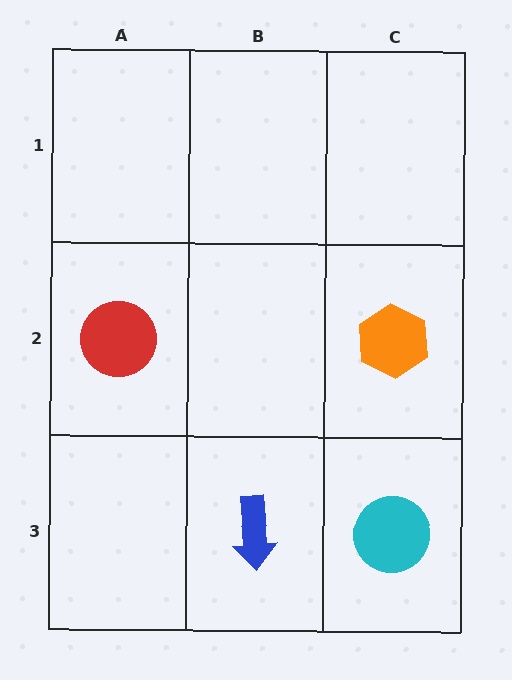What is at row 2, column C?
An orange hexagon.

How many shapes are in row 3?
2 shapes.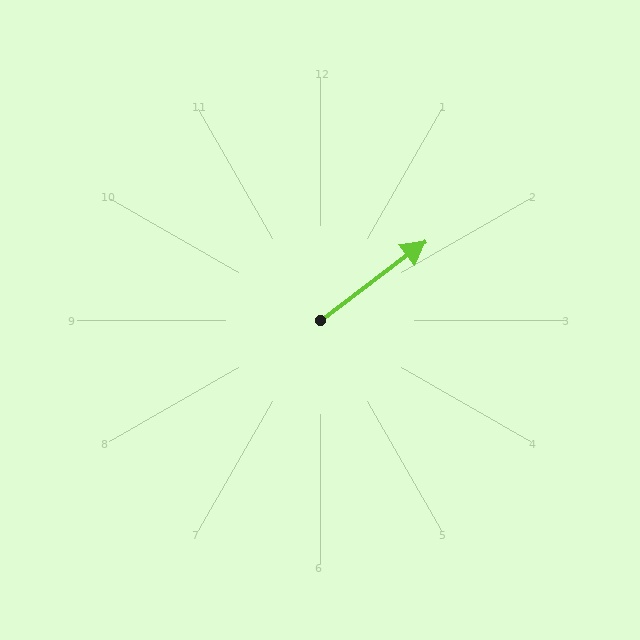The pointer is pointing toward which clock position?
Roughly 2 o'clock.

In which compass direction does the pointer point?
Northeast.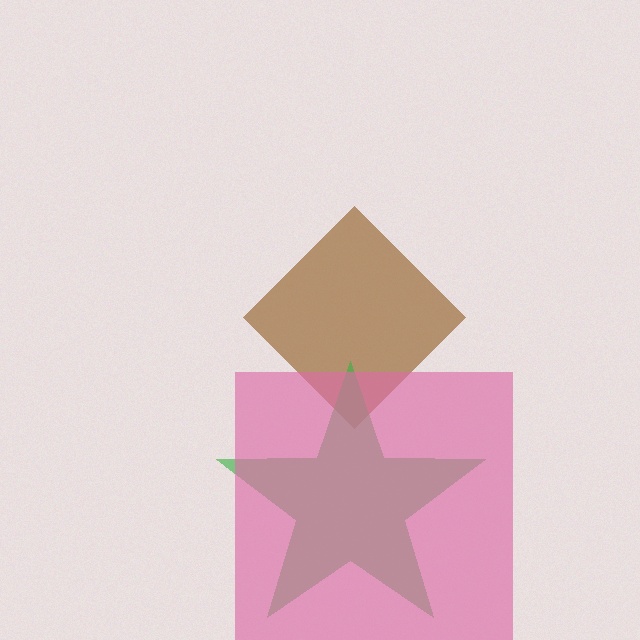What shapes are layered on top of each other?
The layered shapes are: a brown diamond, a green star, a pink square.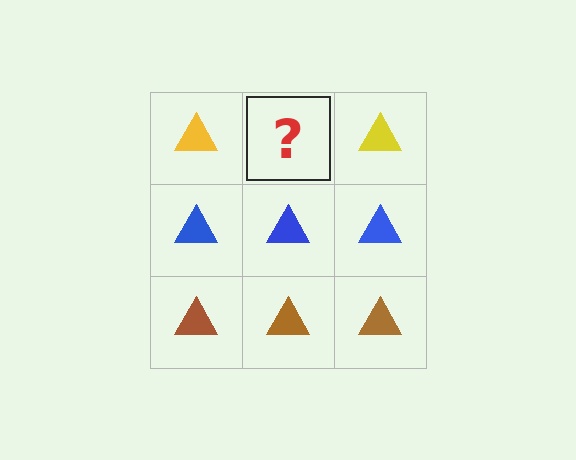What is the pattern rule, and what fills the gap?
The rule is that each row has a consistent color. The gap should be filled with a yellow triangle.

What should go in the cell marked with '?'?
The missing cell should contain a yellow triangle.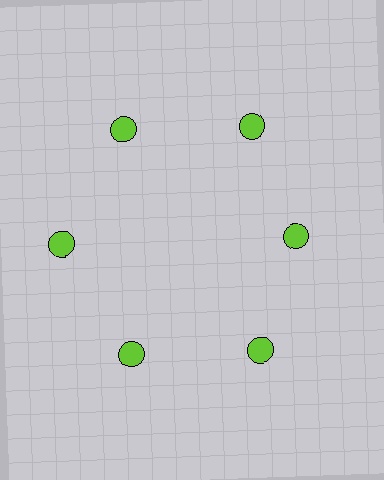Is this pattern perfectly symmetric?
No. The 6 lime circles are arranged in a ring, but one element near the 3 o'clock position is pulled inward toward the center, breaking the 6-fold rotational symmetry.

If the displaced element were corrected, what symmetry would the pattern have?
It would have 6-fold rotational symmetry — the pattern would map onto itself every 60 degrees.